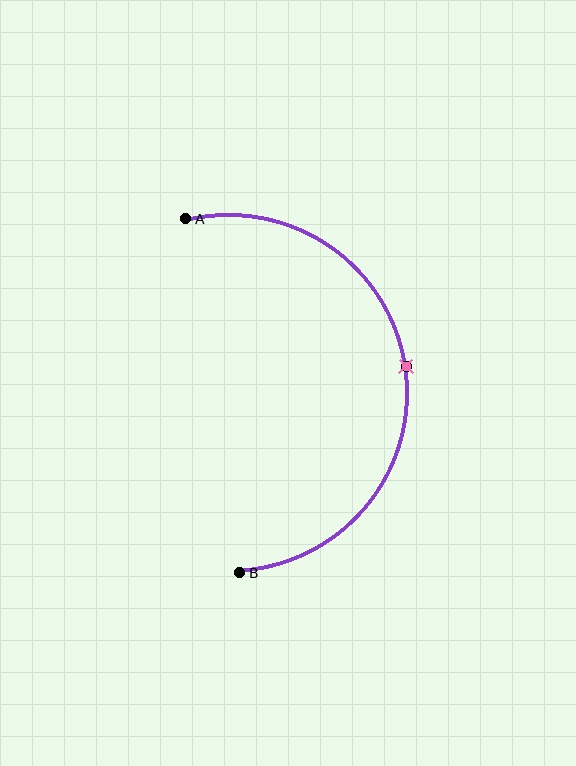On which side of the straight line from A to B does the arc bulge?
The arc bulges to the right of the straight line connecting A and B.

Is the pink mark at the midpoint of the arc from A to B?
Yes. The pink mark lies on the arc at equal arc-length from both A and B — it is the arc midpoint.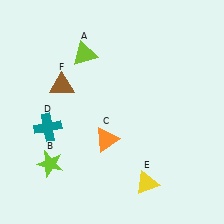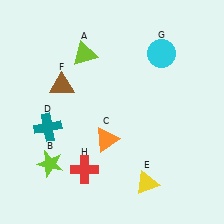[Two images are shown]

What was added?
A cyan circle (G), a red cross (H) were added in Image 2.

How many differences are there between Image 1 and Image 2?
There are 2 differences between the two images.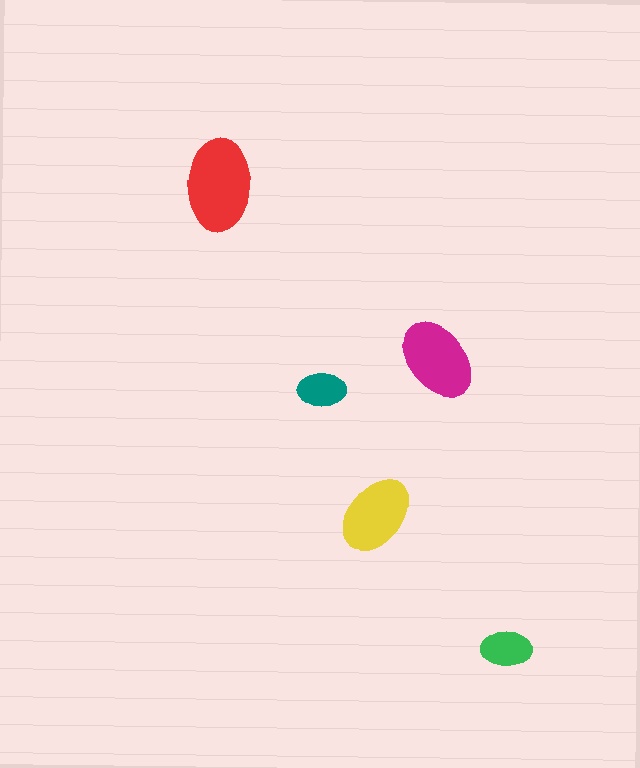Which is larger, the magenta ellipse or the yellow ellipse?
The magenta one.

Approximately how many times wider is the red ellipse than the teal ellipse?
About 2 times wider.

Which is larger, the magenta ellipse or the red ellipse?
The red one.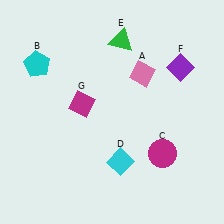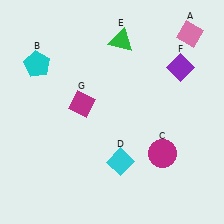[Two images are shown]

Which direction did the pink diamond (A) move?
The pink diamond (A) moved right.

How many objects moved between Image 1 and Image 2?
1 object moved between the two images.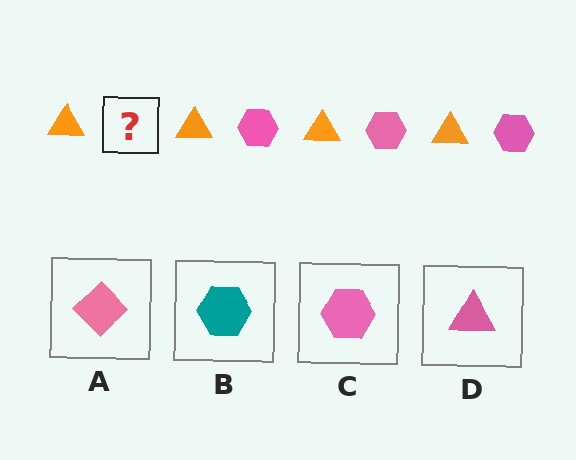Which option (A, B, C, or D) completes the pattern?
C.